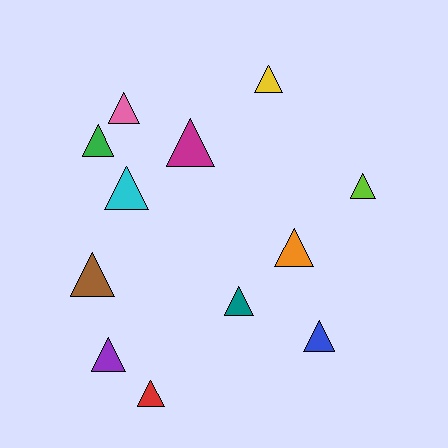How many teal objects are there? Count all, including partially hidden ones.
There is 1 teal object.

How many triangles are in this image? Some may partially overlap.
There are 12 triangles.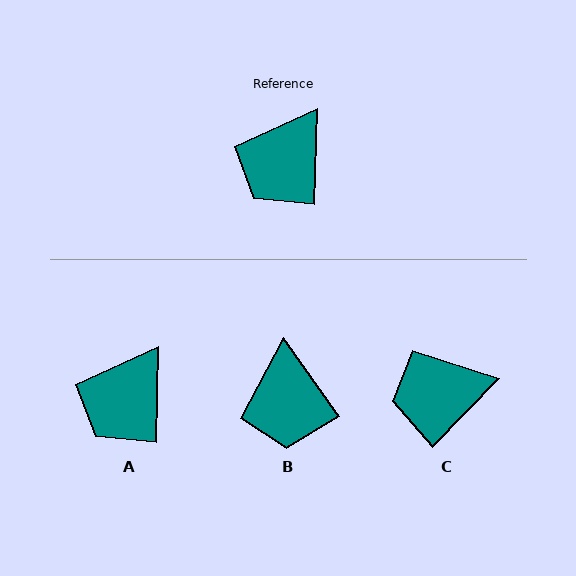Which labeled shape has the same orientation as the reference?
A.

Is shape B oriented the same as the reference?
No, it is off by about 37 degrees.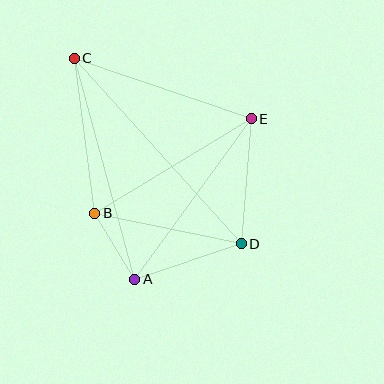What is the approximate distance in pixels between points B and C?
The distance between B and C is approximately 156 pixels.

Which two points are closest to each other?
Points A and B are closest to each other.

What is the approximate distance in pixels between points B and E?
The distance between B and E is approximately 183 pixels.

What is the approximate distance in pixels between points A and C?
The distance between A and C is approximately 229 pixels.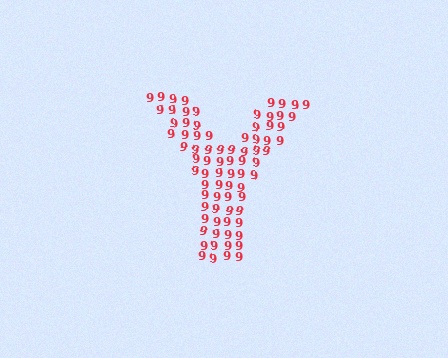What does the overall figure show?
The overall figure shows the letter Y.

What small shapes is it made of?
It is made of small digit 9's.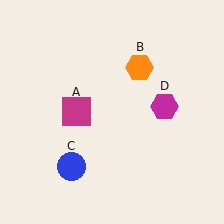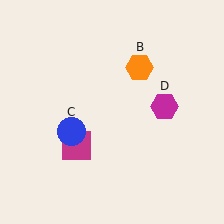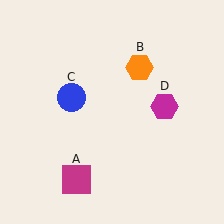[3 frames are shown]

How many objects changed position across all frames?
2 objects changed position: magenta square (object A), blue circle (object C).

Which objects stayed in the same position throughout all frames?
Orange hexagon (object B) and magenta hexagon (object D) remained stationary.